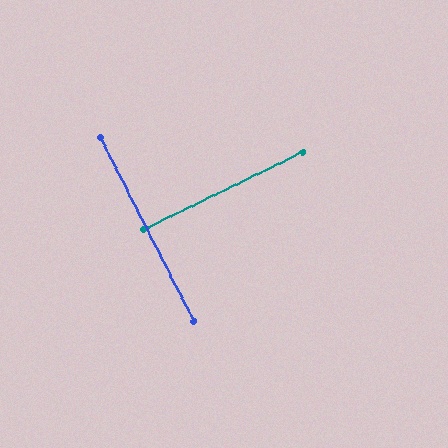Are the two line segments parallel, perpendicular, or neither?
Perpendicular — they meet at approximately 89°.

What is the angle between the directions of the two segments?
Approximately 89 degrees.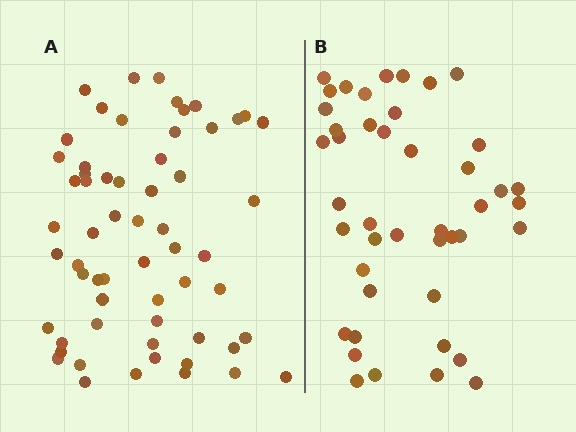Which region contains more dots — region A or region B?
Region A (the left region) has more dots.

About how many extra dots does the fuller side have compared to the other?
Region A has approximately 15 more dots than region B.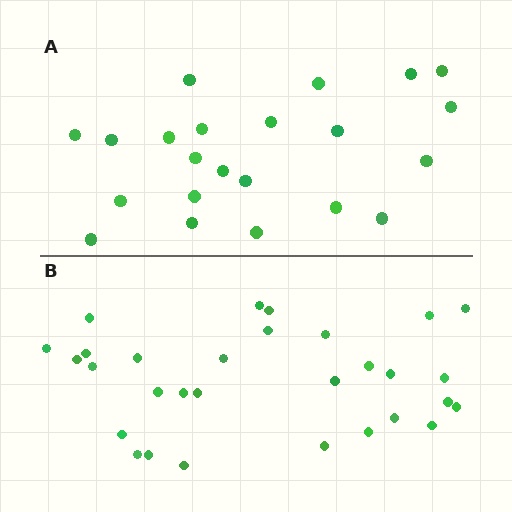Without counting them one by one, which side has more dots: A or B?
Region B (the bottom region) has more dots.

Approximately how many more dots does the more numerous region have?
Region B has roughly 8 or so more dots than region A.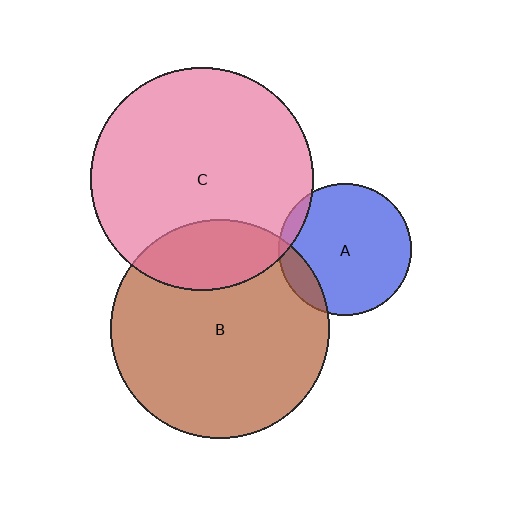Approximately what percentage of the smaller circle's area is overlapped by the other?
Approximately 5%.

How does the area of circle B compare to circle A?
Approximately 2.7 times.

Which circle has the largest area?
Circle C (pink).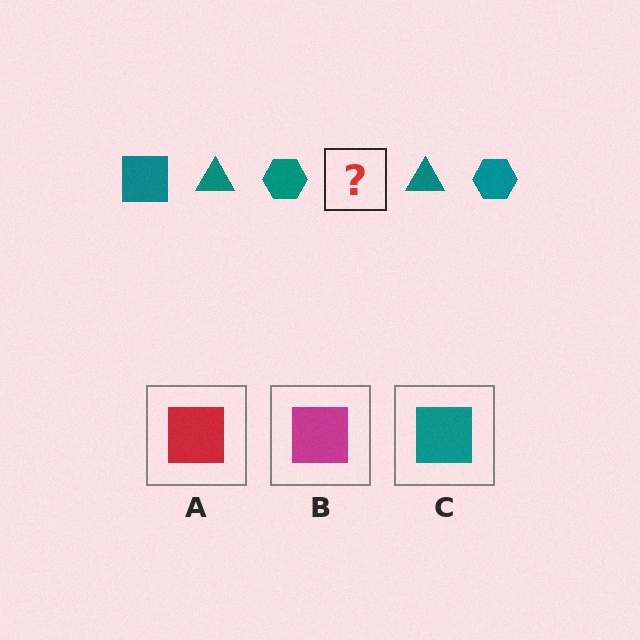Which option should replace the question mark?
Option C.